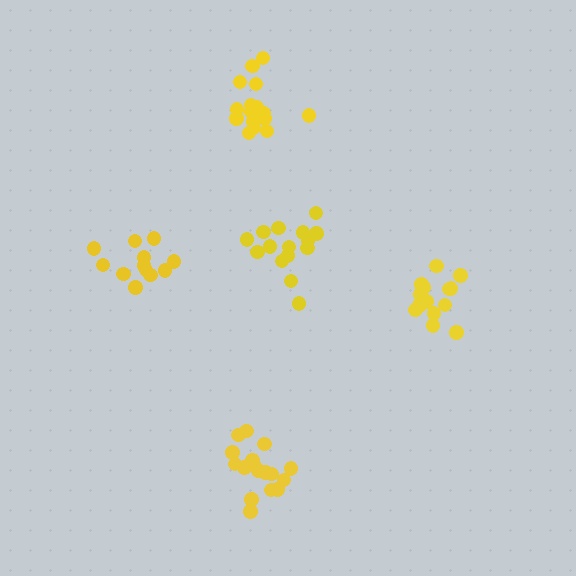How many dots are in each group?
Group 1: 12 dots, Group 2: 14 dots, Group 3: 17 dots, Group 4: 15 dots, Group 5: 16 dots (74 total).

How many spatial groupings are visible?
There are 5 spatial groupings.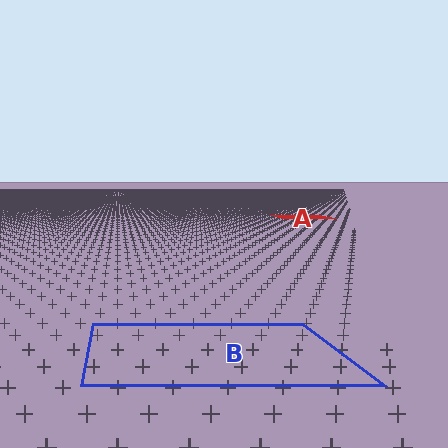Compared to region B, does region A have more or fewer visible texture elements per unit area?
Region A has more texture elements per unit area — they are packed more densely because it is farther away.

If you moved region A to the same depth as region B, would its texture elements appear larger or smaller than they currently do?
They would appear larger. At a closer depth, the same texture elements are projected at a bigger on-screen size.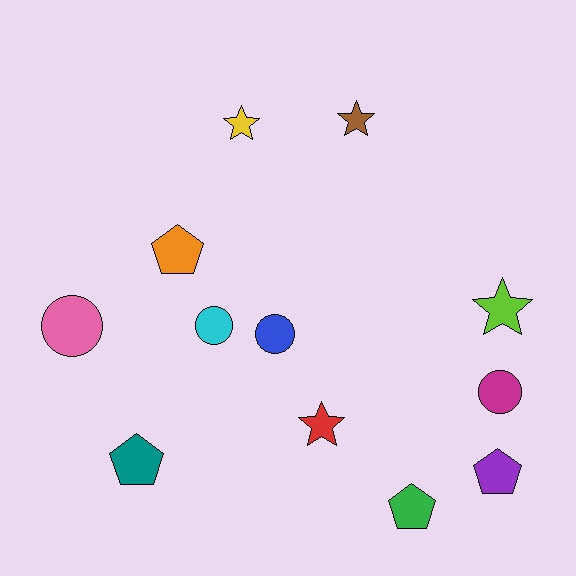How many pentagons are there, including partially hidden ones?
There are 4 pentagons.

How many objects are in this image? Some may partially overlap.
There are 12 objects.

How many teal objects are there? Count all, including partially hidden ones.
There is 1 teal object.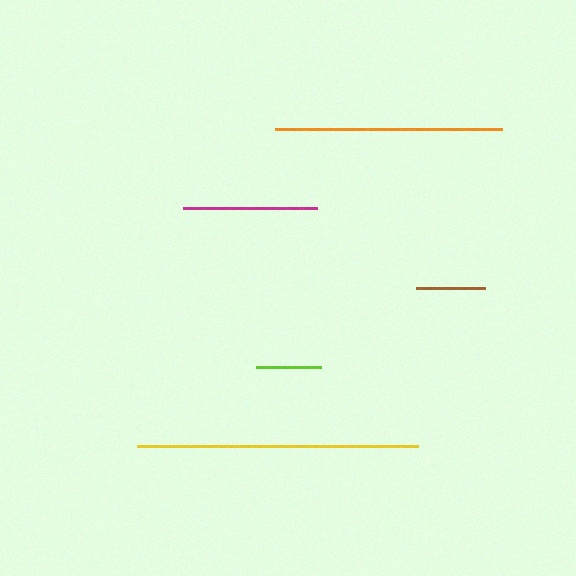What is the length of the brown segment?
The brown segment is approximately 70 pixels long.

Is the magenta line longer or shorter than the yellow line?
The yellow line is longer than the magenta line.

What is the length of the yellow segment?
The yellow segment is approximately 281 pixels long.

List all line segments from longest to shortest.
From longest to shortest: yellow, orange, magenta, brown, lime.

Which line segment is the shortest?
The lime line is the shortest at approximately 66 pixels.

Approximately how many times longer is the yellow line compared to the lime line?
The yellow line is approximately 4.3 times the length of the lime line.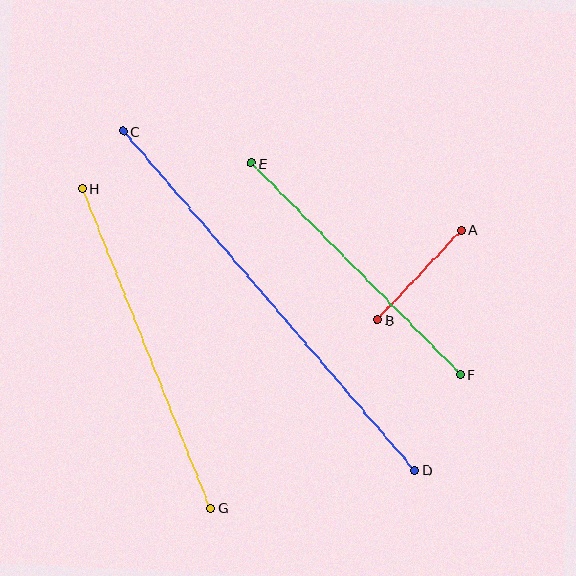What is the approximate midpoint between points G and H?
The midpoint is at approximately (147, 348) pixels.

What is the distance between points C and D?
The distance is approximately 447 pixels.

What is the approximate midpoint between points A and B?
The midpoint is at approximately (419, 275) pixels.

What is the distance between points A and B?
The distance is approximately 123 pixels.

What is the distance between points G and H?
The distance is approximately 344 pixels.